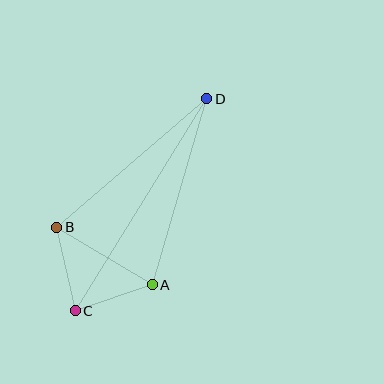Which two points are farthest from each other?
Points C and D are farthest from each other.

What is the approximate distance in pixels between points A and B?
The distance between A and B is approximately 112 pixels.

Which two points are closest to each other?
Points A and C are closest to each other.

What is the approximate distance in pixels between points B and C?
The distance between B and C is approximately 86 pixels.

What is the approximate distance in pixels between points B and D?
The distance between B and D is approximately 197 pixels.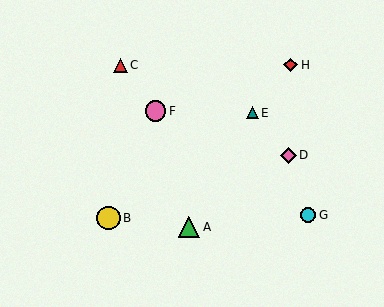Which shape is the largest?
The yellow circle (labeled B) is the largest.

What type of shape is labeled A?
Shape A is a green triangle.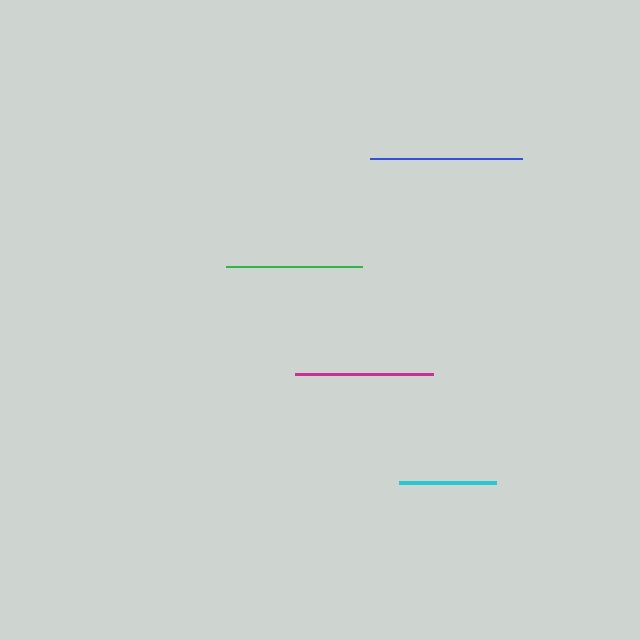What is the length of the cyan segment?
The cyan segment is approximately 97 pixels long.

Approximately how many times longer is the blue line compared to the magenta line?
The blue line is approximately 1.1 times the length of the magenta line.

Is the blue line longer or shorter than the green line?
The blue line is longer than the green line.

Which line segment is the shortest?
The cyan line is the shortest at approximately 97 pixels.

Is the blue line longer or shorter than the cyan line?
The blue line is longer than the cyan line.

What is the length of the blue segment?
The blue segment is approximately 152 pixels long.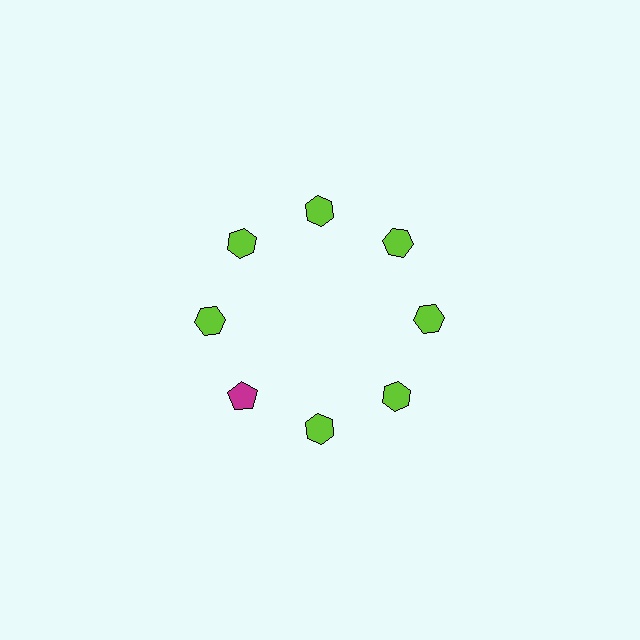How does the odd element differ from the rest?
It differs in both color (magenta instead of lime) and shape (pentagon instead of hexagon).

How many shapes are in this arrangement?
There are 8 shapes arranged in a ring pattern.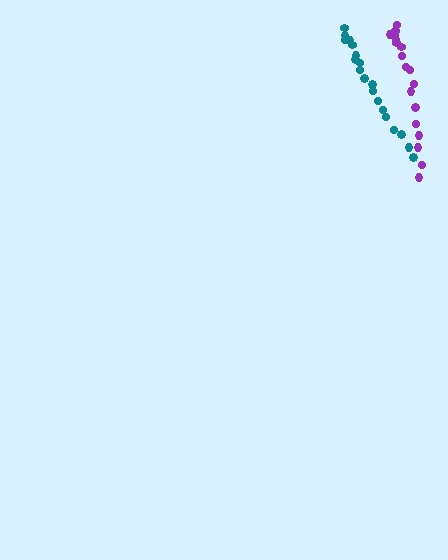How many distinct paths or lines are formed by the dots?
There are 2 distinct paths.